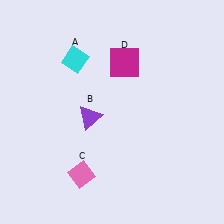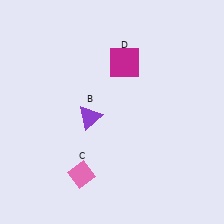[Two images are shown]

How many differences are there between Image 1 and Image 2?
There is 1 difference between the two images.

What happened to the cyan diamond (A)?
The cyan diamond (A) was removed in Image 2. It was in the top-left area of Image 1.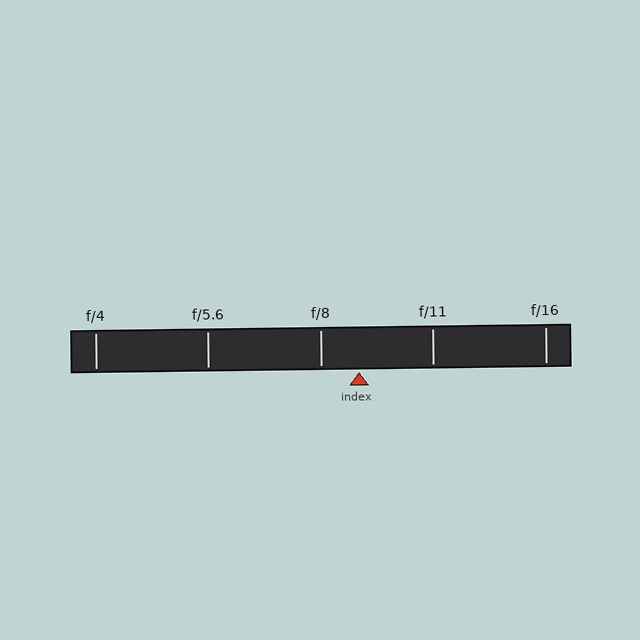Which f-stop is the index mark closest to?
The index mark is closest to f/8.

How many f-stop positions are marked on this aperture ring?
There are 5 f-stop positions marked.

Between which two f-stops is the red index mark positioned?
The index mark is between f/8 and f/11.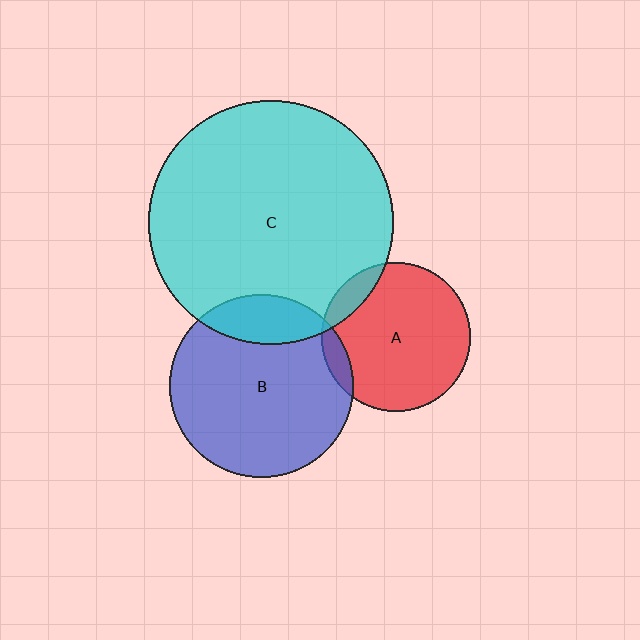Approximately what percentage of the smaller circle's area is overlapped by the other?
Approximately 10%.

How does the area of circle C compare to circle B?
Approximately 1.8 times.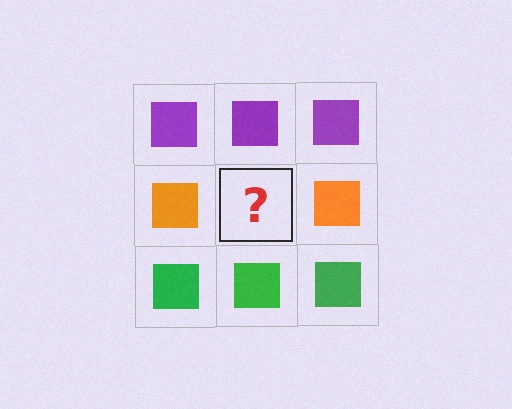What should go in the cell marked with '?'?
The missing cell should contain an orange square.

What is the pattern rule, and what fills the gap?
The rule is that each row has a consistent color. The gap should be filled with an orange square.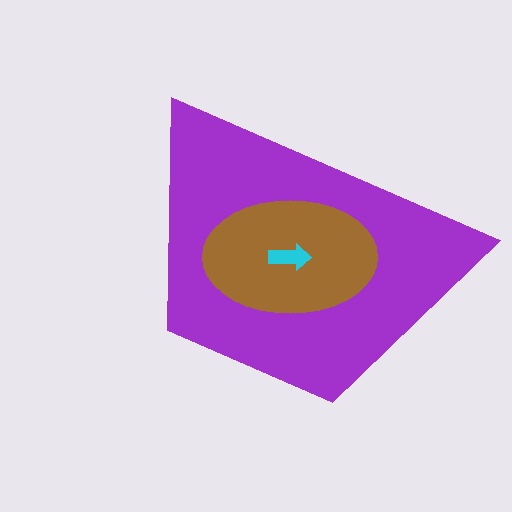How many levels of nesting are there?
3.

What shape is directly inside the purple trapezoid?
The brown ellipse.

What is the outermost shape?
The purple trapezoid.